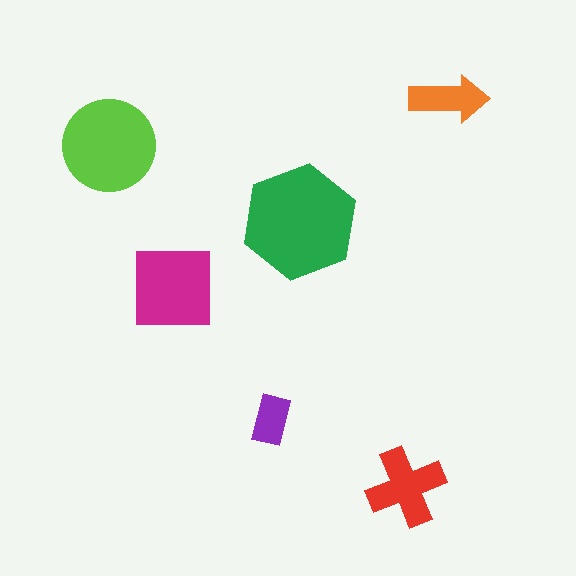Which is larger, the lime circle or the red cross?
The lime circle.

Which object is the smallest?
The purple rectangle.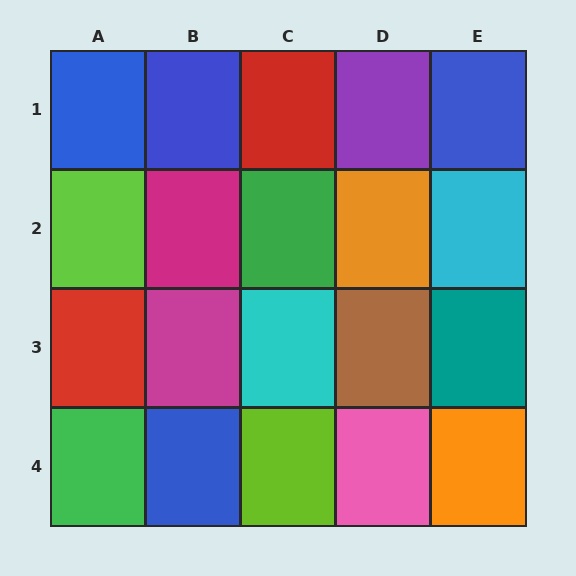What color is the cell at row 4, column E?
Orange.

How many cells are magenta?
2 cells are magenta.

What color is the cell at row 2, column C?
Green.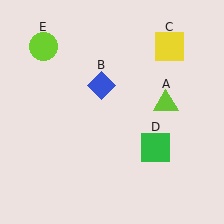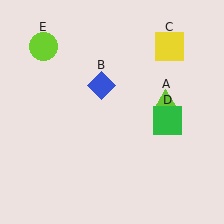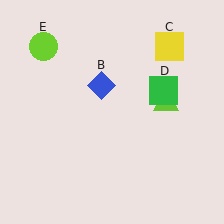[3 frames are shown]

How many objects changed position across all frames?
1 object changed position: green square (object D).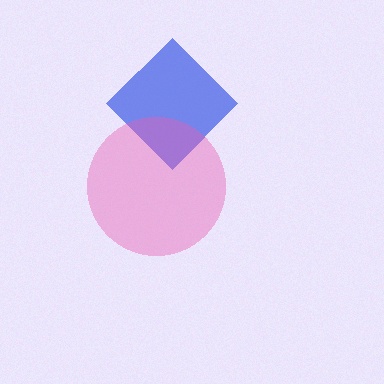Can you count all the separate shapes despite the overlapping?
Yes, there are 2 separate shapes.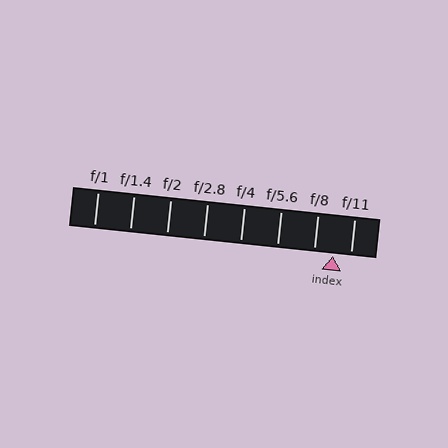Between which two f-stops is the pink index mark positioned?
The index mark is between f/8 and f/11.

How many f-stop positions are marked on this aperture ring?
There are 8 f-stop positions marked.